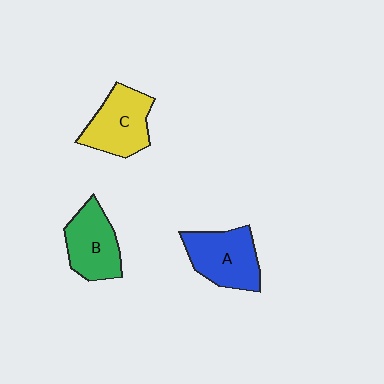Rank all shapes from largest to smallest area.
From largest to smallest: A (blue), C (yellow), B (green).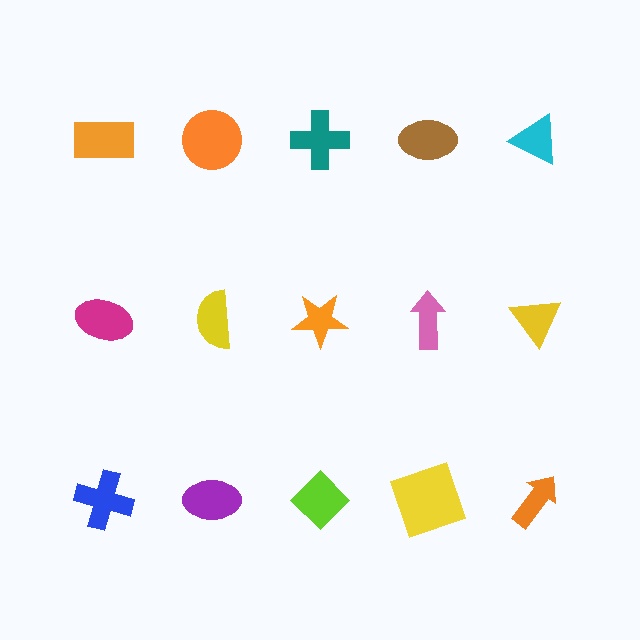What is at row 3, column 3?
A lime diamond.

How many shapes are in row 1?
5 shapes.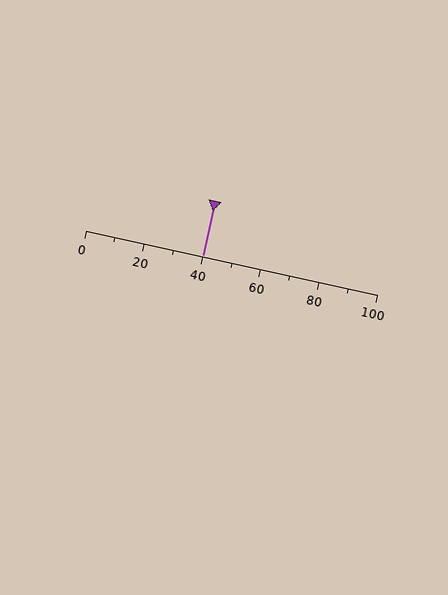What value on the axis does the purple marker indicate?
The marker indicates approximately 40.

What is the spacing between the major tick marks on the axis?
The major ticks are spaced 20 apart.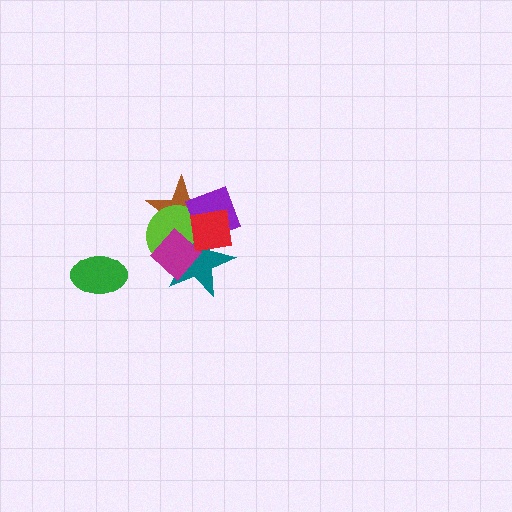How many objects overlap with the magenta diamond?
4 objects overlap with the magenta diamond.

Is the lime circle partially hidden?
Yes, it is partially covered by another shape.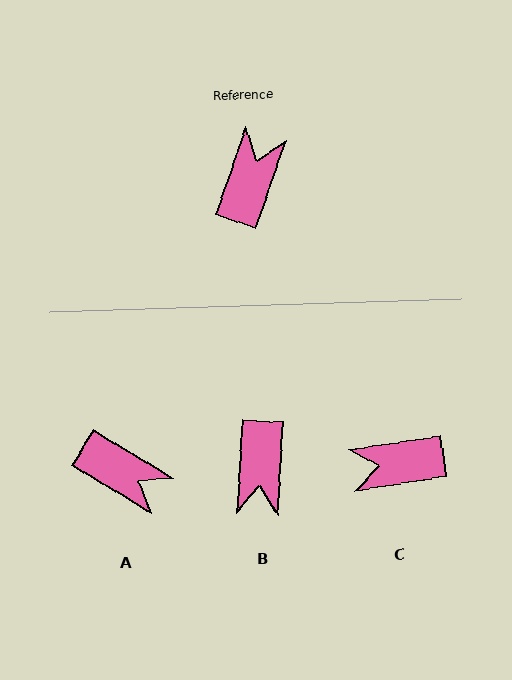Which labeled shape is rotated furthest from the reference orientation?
B, about 164 degrees away.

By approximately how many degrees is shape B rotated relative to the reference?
Approximately 164 degrees clockwise.